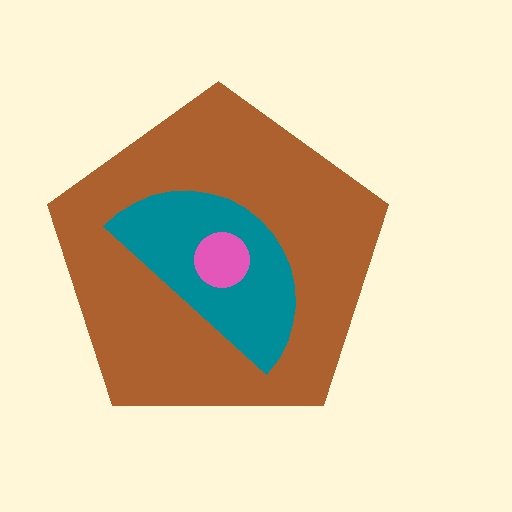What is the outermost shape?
The brown pentagon.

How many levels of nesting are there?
3.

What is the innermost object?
The pink circle.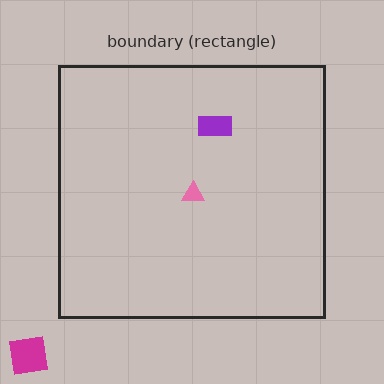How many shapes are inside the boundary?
2 inside, 1 outside.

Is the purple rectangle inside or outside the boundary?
Inside.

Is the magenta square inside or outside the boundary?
Outside.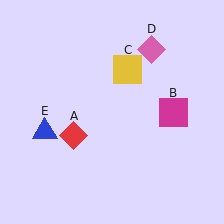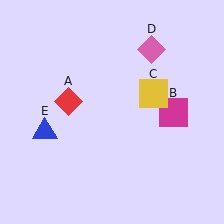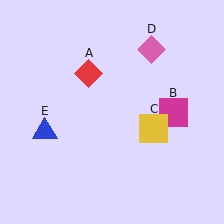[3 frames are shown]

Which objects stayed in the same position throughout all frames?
Magenta square (object B) and pink diamond (object D) and blue triangle (object E) remained stationary.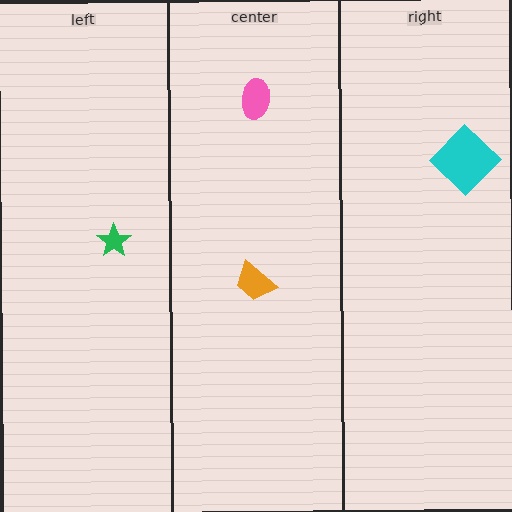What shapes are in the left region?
The green star.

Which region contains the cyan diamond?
The right region.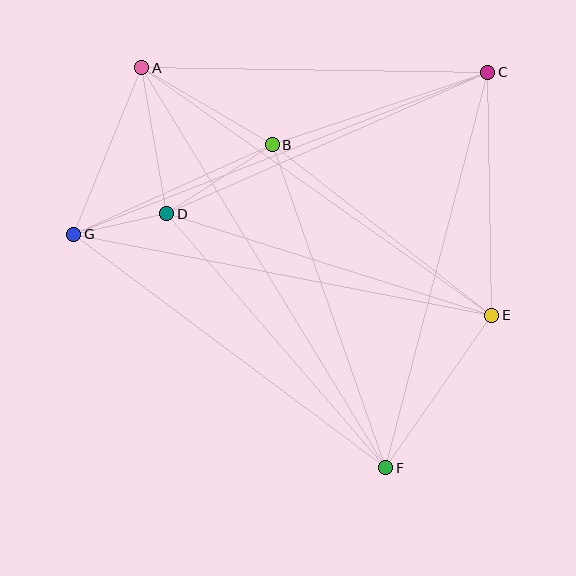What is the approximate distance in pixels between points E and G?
The distance between E and G is approximately 426 pixels.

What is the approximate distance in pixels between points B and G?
The distance between B and G is approximately 218 pixels.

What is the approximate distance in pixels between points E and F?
The distance between E and F is approximately 186 pixels.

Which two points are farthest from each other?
Points A and F are farthest from each other.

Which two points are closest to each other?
Points D and G are closest to each other.